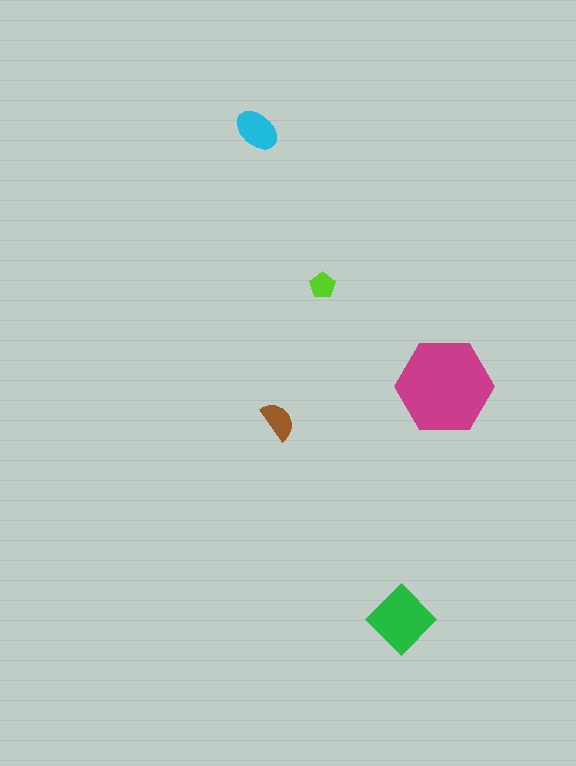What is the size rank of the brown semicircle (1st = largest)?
4th.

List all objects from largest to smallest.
The magenta hexagon, the green diamond, the cyan ellipse, the brown semicircle, the lime pentagon.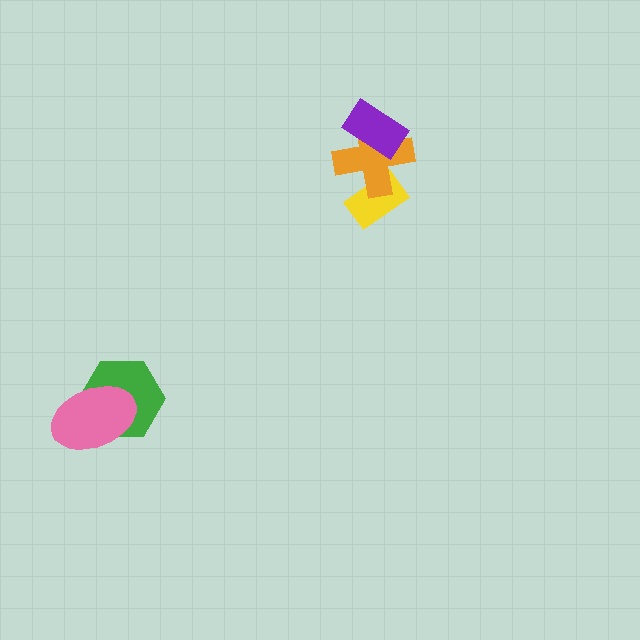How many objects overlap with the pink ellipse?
1 object overlaps with the pink ellipse.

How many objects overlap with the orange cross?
2 objects overlap with the orange cross.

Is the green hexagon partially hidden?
Yes, it is partially covered by another shape.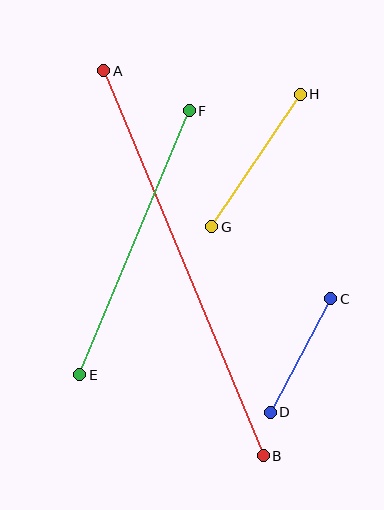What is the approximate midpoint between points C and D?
The midpoint is at approximately (301, 356) pixels.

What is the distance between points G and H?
The distance is approximately 159 pixels.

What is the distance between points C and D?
The distance is approximately 129 pixels.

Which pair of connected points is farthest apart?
Points A and B are farthest apart.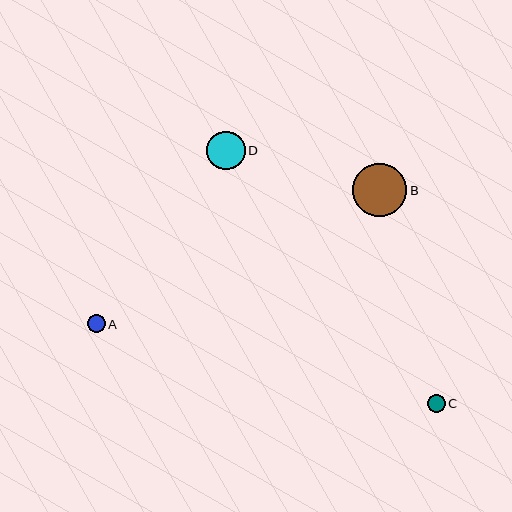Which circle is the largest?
Circle B is the largest with a size of approximately 54 pixels.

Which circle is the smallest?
Circle C is the smallest with a size of approximately 18 pixels.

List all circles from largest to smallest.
From largest to smallest: B, D, A, C.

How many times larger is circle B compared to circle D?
Circle B is approximately 1.4 times the size of circle D.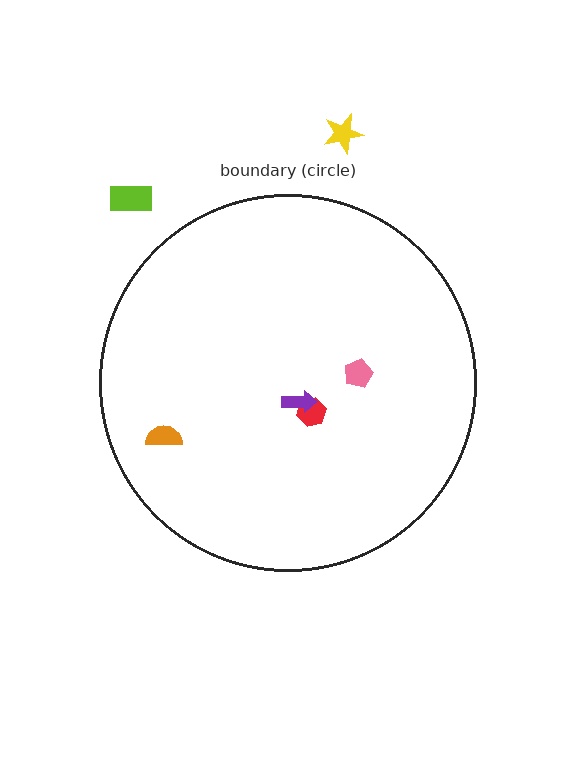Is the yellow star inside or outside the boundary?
Outside.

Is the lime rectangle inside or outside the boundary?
Outside.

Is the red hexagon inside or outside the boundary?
Inside.